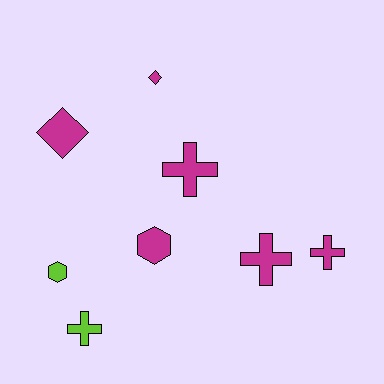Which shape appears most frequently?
Cross, with 4 objects.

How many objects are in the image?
There are 8 objects.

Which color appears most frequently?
Magenta, with 6 objects.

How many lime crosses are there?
There is 1 lime cross.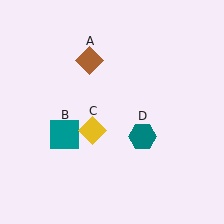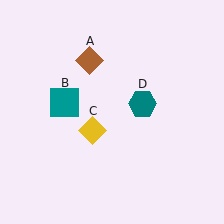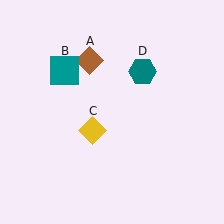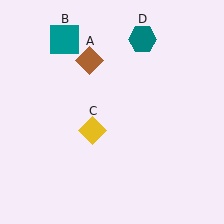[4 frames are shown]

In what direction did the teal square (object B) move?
The teal square (object B) moved up.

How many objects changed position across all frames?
2 objects changed position: teal square (object B), teal hexagon (object D).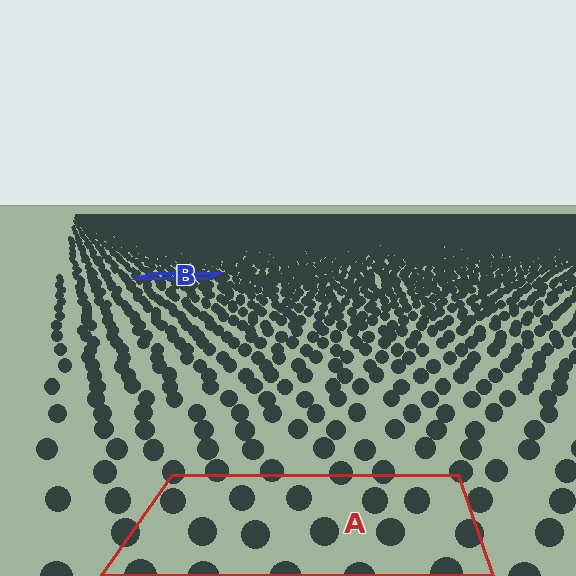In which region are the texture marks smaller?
The texture marks are smaller in region B, because it is farther away.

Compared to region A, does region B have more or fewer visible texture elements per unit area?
Region B has more texture elements per unit area — they are packed more densely because it is farther away.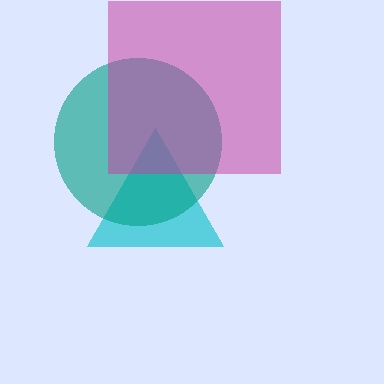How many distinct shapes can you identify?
There are 3 distinct shapes: a cyan triangle, a teal circle, a magenta square.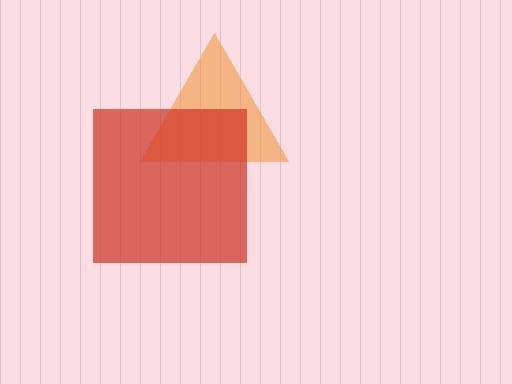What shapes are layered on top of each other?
The layered shapes are: an orange triangle, a red square.